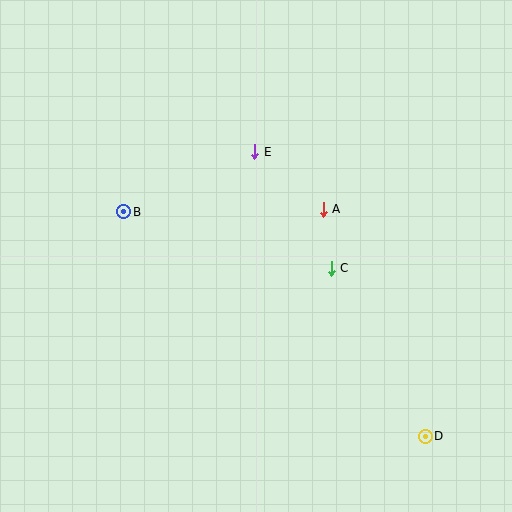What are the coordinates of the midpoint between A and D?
The midpoint between A and D is at (374, 323).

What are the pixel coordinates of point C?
Point C is at (331, 268).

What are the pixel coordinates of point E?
Point E is at (255, 152).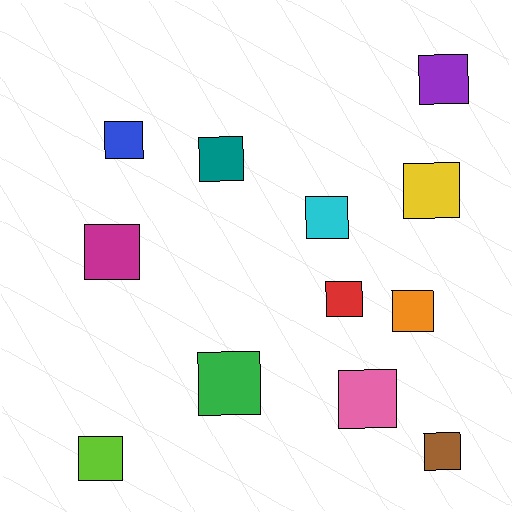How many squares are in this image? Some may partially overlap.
There are 12 squares.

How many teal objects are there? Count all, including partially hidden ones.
There is 1 teal object.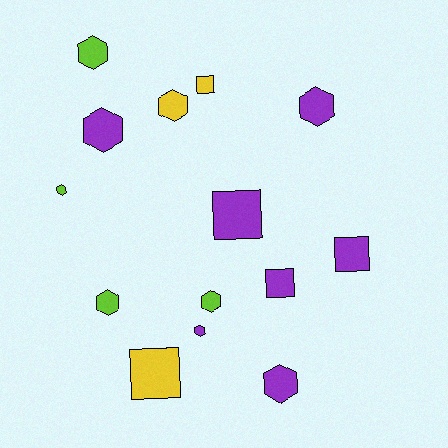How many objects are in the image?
There are 14 objects.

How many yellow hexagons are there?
There is 1 yellow hexagon.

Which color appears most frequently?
Purple, with 7 objects.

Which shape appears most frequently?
Hexagon, with 9 objects.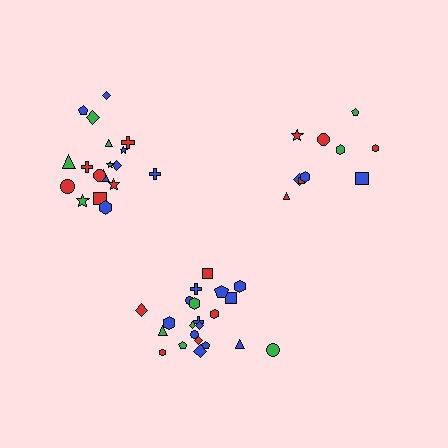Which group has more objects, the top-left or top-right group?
The top-left group.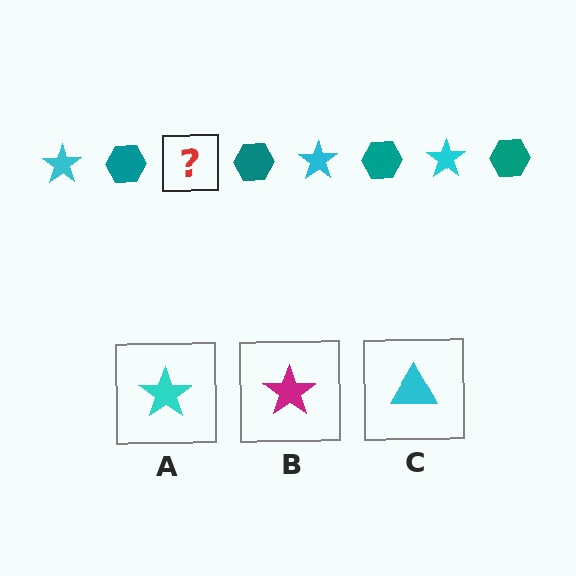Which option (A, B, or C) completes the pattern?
A.